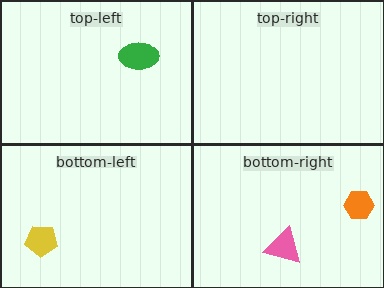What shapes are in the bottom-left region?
The yellow pentagon.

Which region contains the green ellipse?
The top-left region.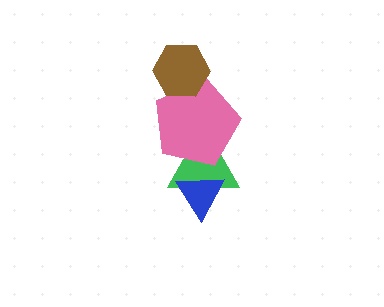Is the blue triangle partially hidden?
No, no other shape covers it.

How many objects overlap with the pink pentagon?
2 objects overlap with the pink pentagon.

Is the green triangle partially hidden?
Yes, it is partially covered by another shape.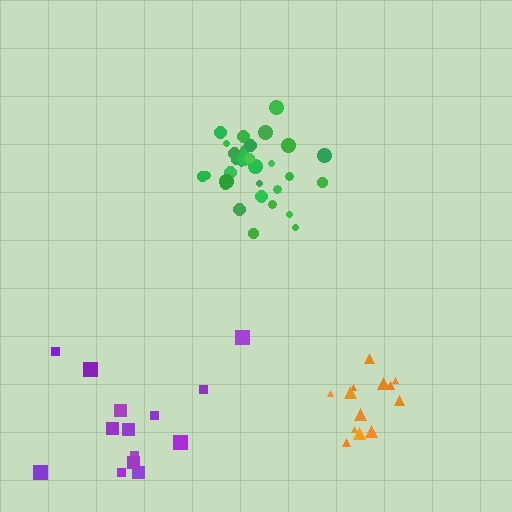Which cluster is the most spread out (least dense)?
Purple.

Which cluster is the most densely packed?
Green.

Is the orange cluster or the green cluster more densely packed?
Green.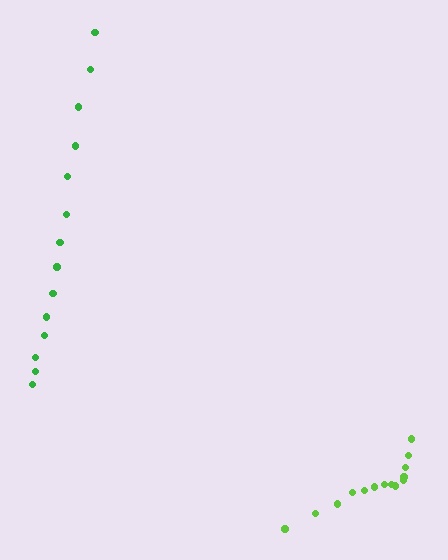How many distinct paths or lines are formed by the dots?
There are 2 distinct paths.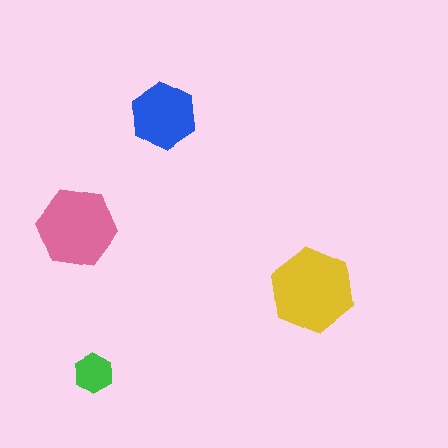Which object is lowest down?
The green hexagon is bottommost.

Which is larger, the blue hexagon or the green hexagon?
The blue one.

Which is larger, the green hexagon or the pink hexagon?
The pink one.